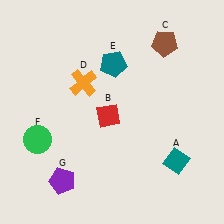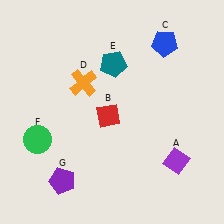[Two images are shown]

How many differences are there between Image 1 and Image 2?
There are 2 differences between the two images.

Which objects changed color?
A changed from teal to purple. C changed from brown to blue.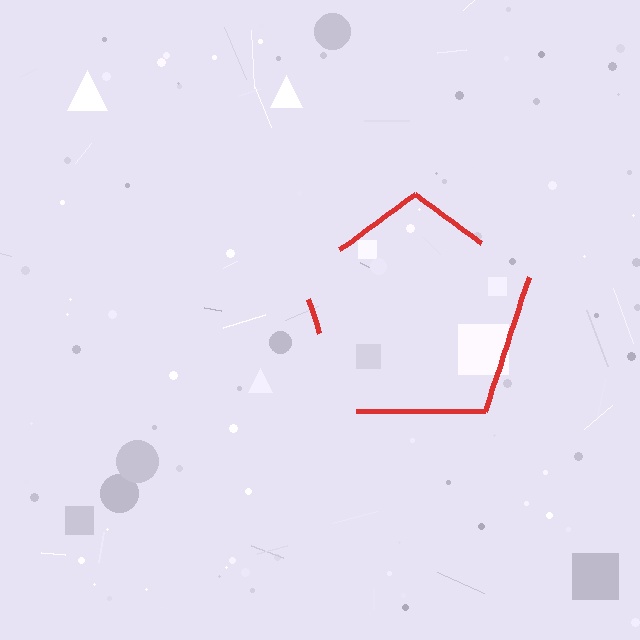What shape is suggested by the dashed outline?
The dashed outline suggests a pentagon.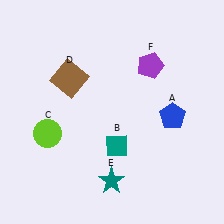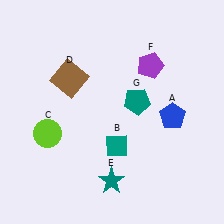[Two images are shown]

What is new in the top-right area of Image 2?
A teal pentagon (G) was added in the top-right area of Image 2.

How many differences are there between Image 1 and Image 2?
There is 1 difference between the two images.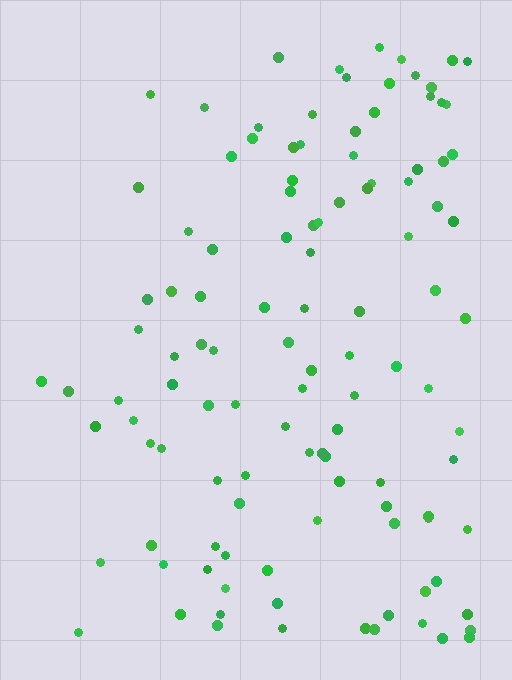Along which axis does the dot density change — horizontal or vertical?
Horizontal.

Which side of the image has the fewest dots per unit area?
The left.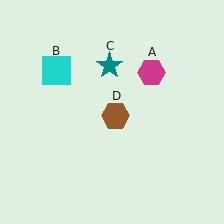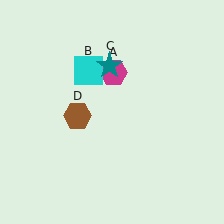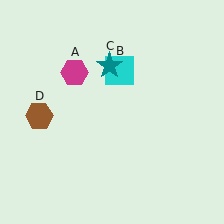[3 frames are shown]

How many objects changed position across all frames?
3 objects changed position: magenta hexagon (object A), cyan square (object B), brown hexagon (object D).